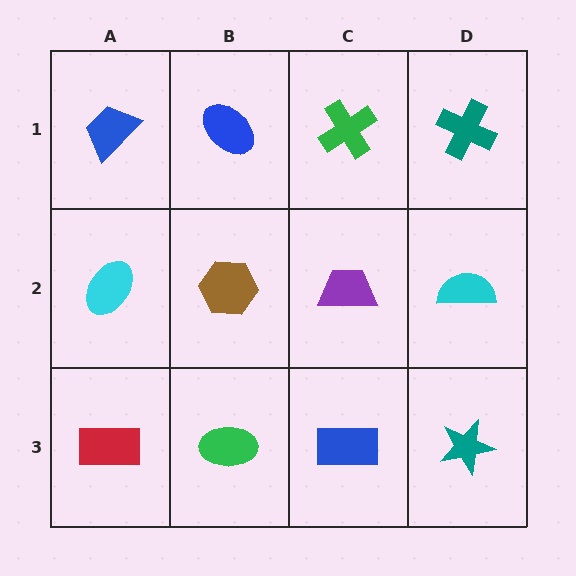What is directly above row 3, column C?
A purple trapezoid.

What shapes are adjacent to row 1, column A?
A cyan ellipse (row 2, column A), a blue ellipse (row 1, column B).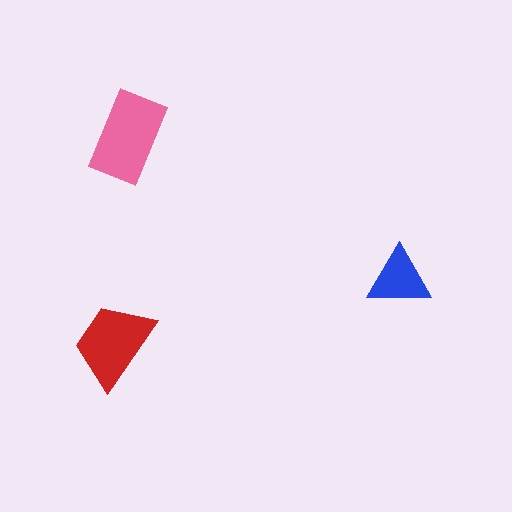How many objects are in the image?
There are 3 objects in the image.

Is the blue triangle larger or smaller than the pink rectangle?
Smaller.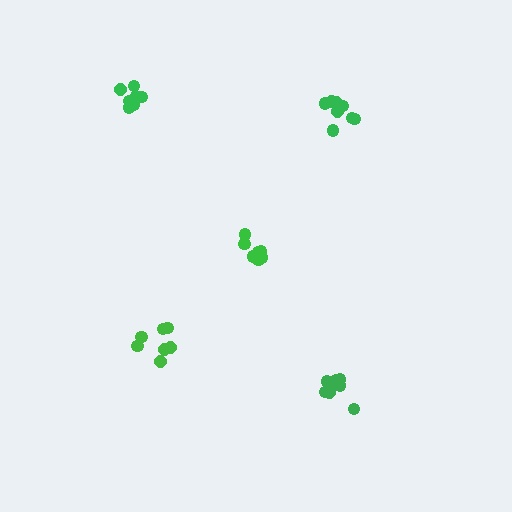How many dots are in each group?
Group 1: 7 dots, Group 2: 7 dots, Group 3: 9 dots, Group 4: 9 dots, Group 5: 9 dots (41 total).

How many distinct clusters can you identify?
There are 5 distinct clusters.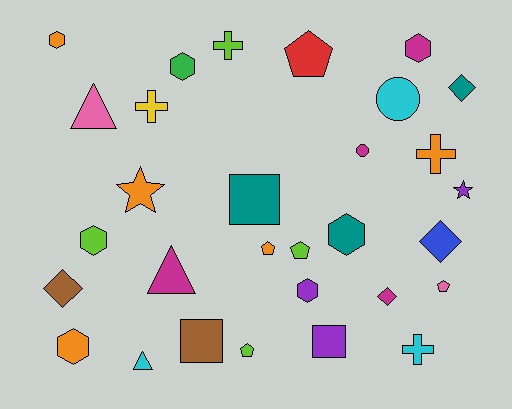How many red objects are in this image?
There is 1 red object.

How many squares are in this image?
There are 3 squares.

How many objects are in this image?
There are 30 objects.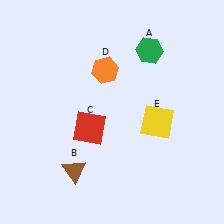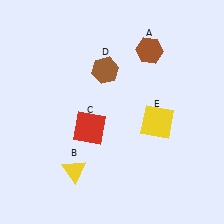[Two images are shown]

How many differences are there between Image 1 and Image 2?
There are 3 differences between the two images.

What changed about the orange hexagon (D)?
In Image 1, D is orange. In Image 2, it changed to brown.